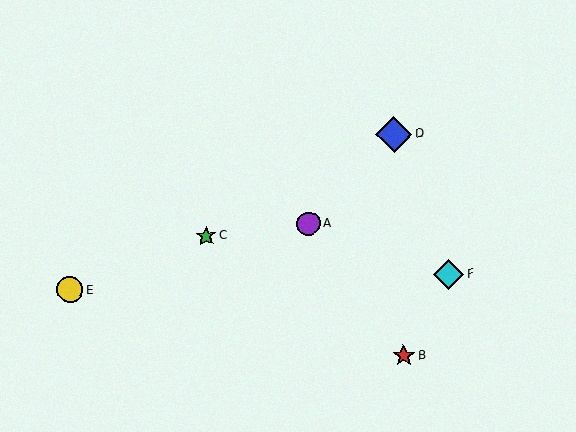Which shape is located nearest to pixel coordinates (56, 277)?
The yellow circle (labeled E) at (70, 290) is nearest to that location.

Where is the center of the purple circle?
The center of the purple circle is at (309, 224).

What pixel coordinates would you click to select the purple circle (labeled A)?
Click at (309, 224) to select the purple circle A.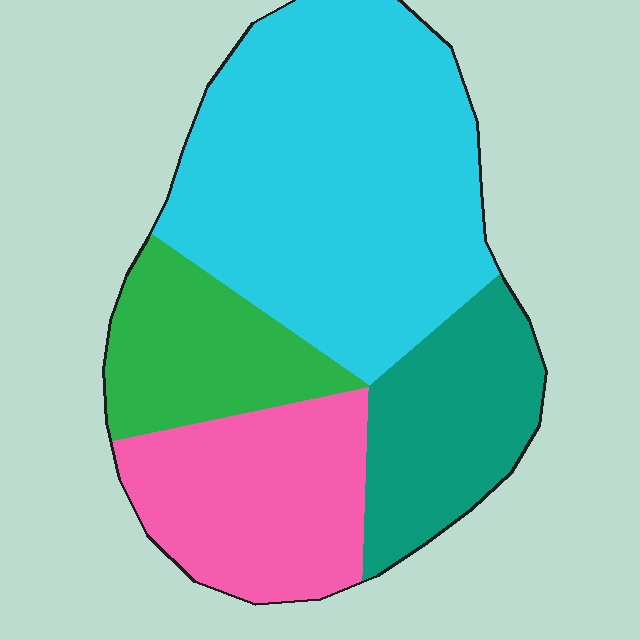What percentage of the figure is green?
Green covers 15% of the figure.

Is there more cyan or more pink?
Cyan.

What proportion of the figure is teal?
Teal covers roughly 20% of the figure.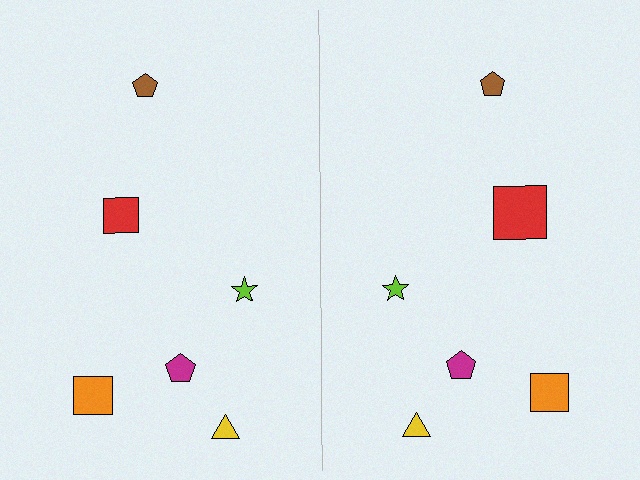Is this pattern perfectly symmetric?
No, the pattern is not perfectly symmetric. The red square on the right side has a different size than its mirror counterpart.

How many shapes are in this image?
There are 12 shapes in this image.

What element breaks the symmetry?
The red square on the right side has a different size than its mirror counterpart.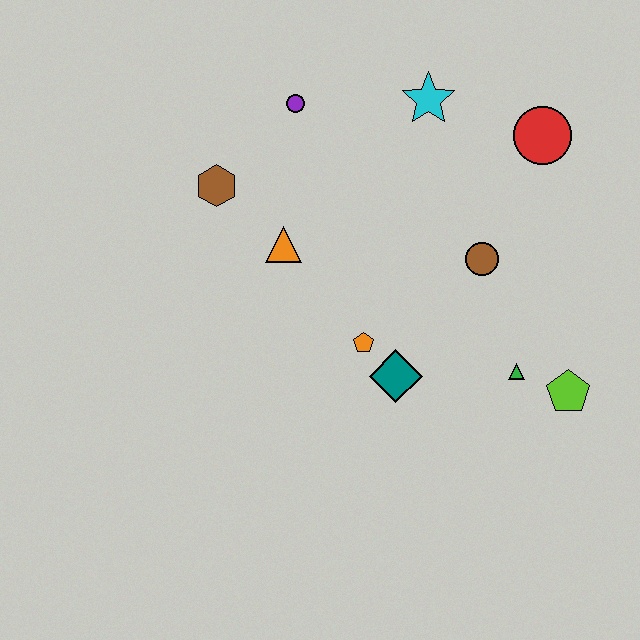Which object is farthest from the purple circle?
The lime pentagon is farthest from the purple circle.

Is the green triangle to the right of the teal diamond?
Yes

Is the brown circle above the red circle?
No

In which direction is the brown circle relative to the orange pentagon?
The brown circle is to the right of the orange pentagon.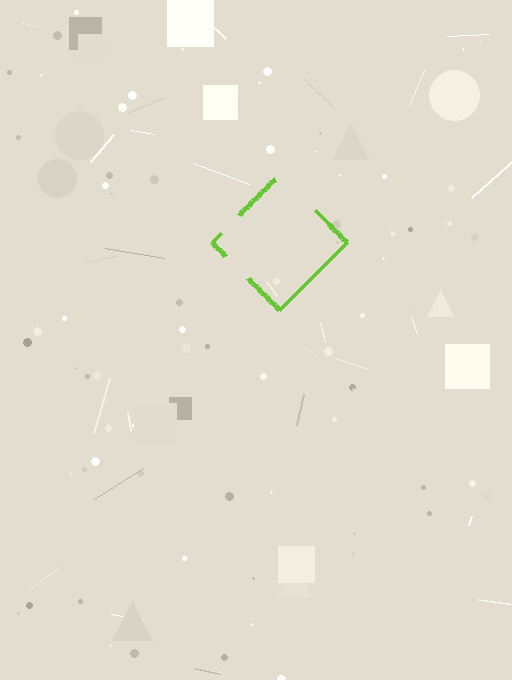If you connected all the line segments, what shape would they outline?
They would outline a diamond.